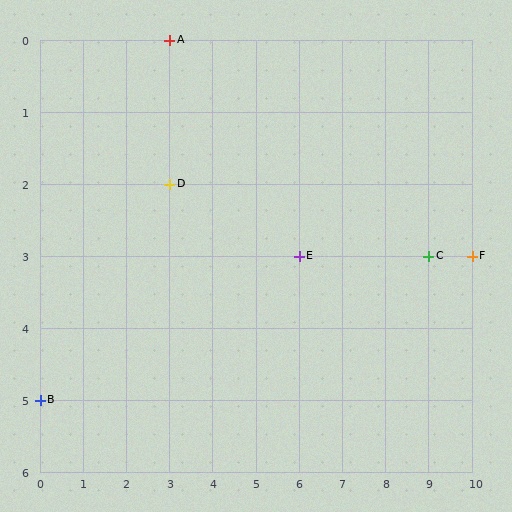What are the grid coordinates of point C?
Point C is at grid coordinates (9, 3).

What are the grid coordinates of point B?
Point B is at grid coordinates (0, 5).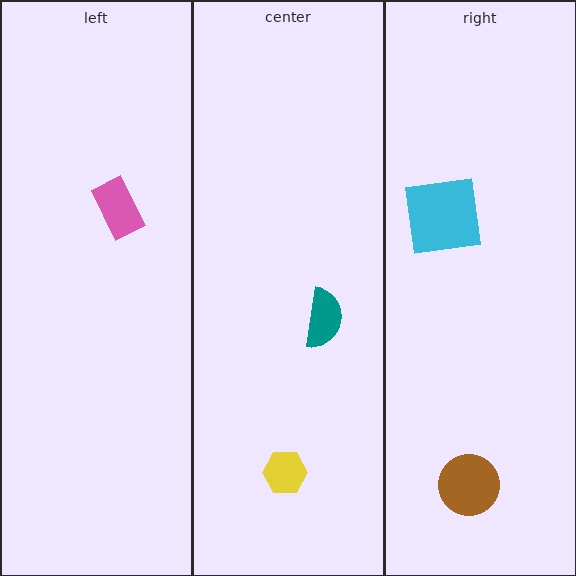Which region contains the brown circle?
The right region.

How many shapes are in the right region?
2.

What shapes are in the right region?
The brown circle, the cyan square.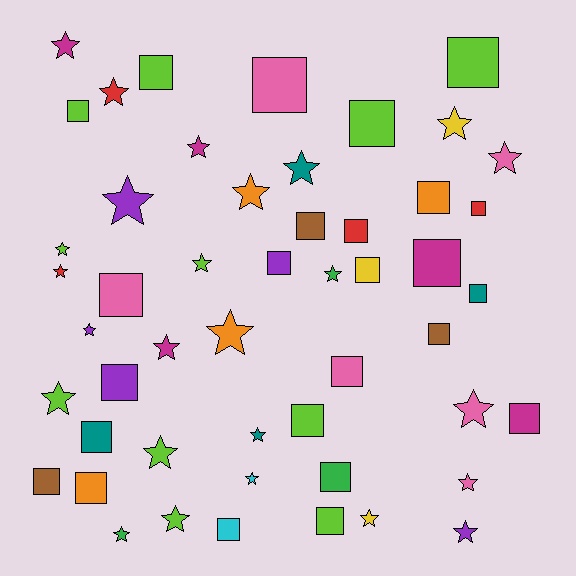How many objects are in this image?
There are 50 objects.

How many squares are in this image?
There are 25 squares.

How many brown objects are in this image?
There are 3 brown objects.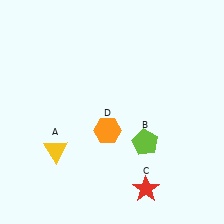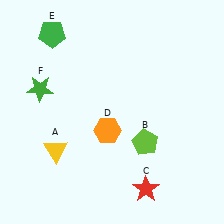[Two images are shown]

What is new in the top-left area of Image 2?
A green star (F) was added in the top-left area of Image 2.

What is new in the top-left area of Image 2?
A green pentagon (E) was added in the top-left area of Image 2.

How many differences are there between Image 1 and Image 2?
There are 2 differences between the two images.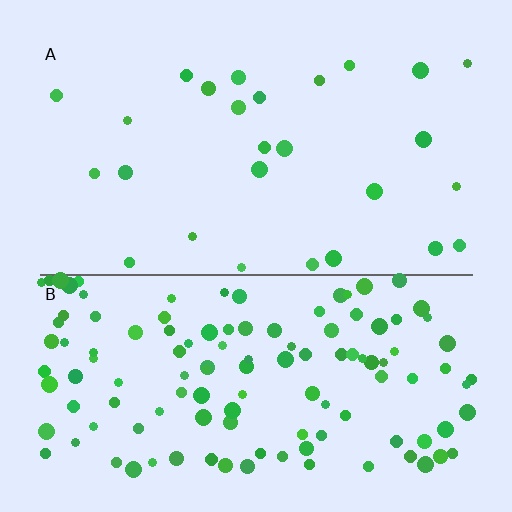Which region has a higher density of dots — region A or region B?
B (the bottom).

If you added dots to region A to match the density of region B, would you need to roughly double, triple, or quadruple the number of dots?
Approximately quadruple.